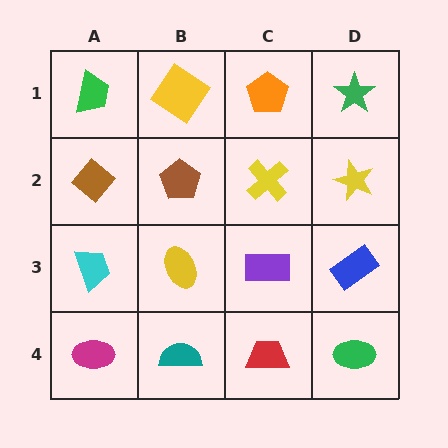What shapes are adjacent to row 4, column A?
A cyan trapezoid (row 3, column A), a teal semicircle (row 4, column B).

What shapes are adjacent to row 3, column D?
A yellow star (row 2, column D), a green ellipse (row 4, column D), a purple rectangle (row 3, column C).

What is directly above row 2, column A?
A green trapezoid.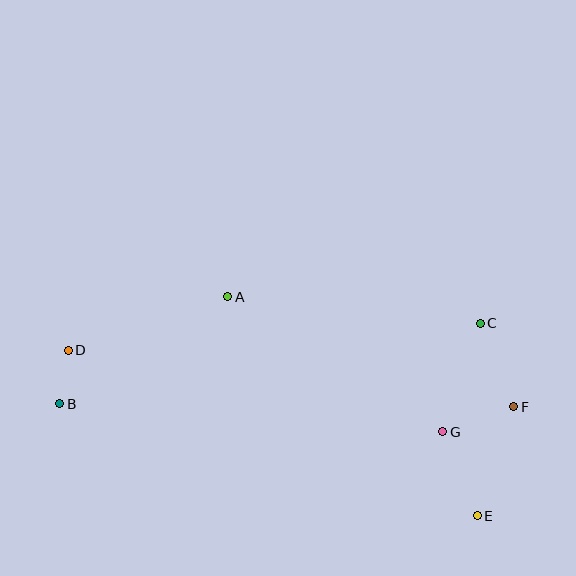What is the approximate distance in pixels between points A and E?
The distance between A and E is approximately 332 pixels.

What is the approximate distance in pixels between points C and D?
The distance between C and D is approximately 413 pixels.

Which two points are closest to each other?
Points B and D are closest to each other.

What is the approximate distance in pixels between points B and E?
The distance between B and E is approximately 433 pixels.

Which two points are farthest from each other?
Points B and F are farthest from each other.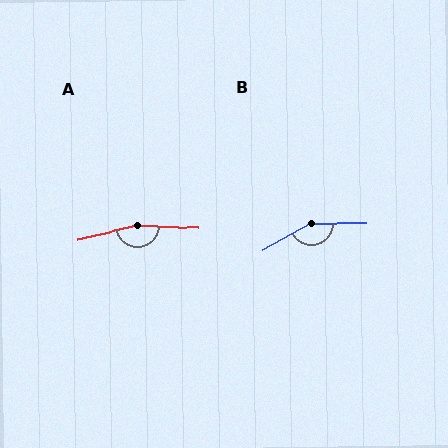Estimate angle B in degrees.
Approximately 150 degrees.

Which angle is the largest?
A, at approximately 164 degrees.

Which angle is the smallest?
B, at approximately 150 degrees.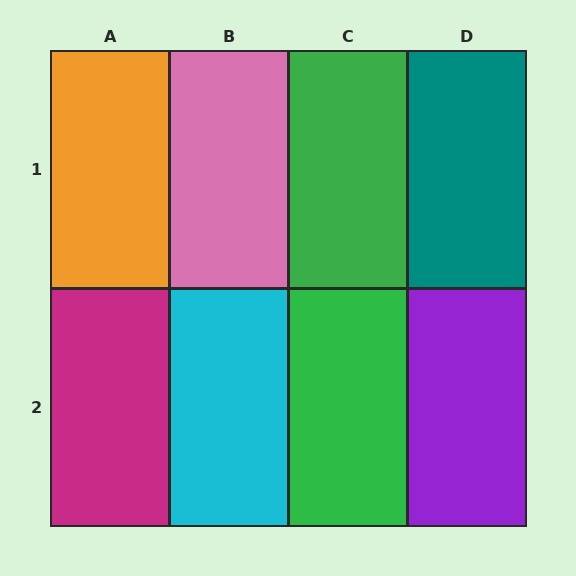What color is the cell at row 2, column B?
Cyan.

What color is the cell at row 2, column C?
Green.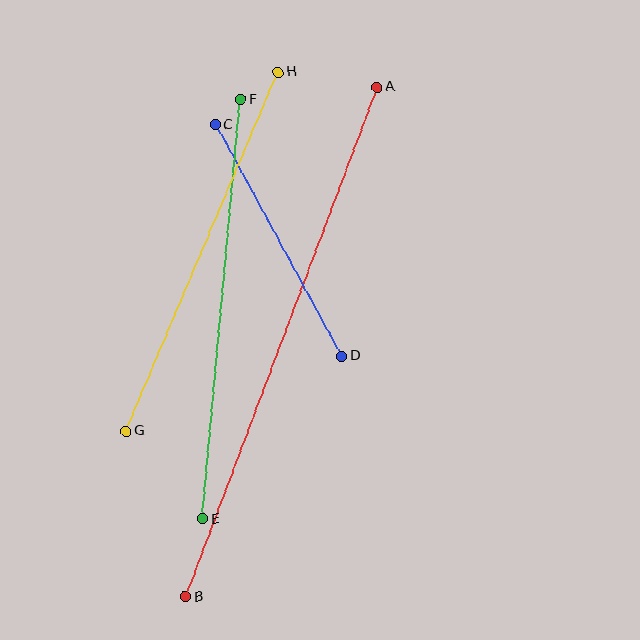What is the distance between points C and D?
The distance is approximately 264 pixels.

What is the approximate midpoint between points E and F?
The midpoint is at approximately (222, 309) pixels.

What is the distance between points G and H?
The distance is approximately 390 pixels.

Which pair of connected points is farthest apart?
Points A and B are farthest apart.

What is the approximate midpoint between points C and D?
The midpoint is at approximately (278, 241) pixels.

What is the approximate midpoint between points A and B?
The midpoint is at approximately (281, 342) pixels.